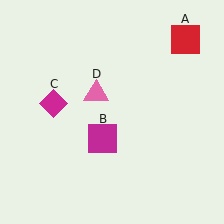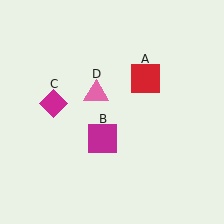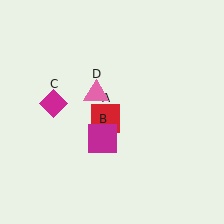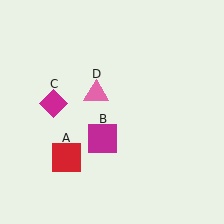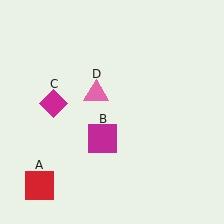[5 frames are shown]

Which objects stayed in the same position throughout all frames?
Magenta square (object B) and magenta diamond (object C) and pink triangle (object D) remained stationary.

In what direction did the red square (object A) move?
The red square (object A) moved down and to the left.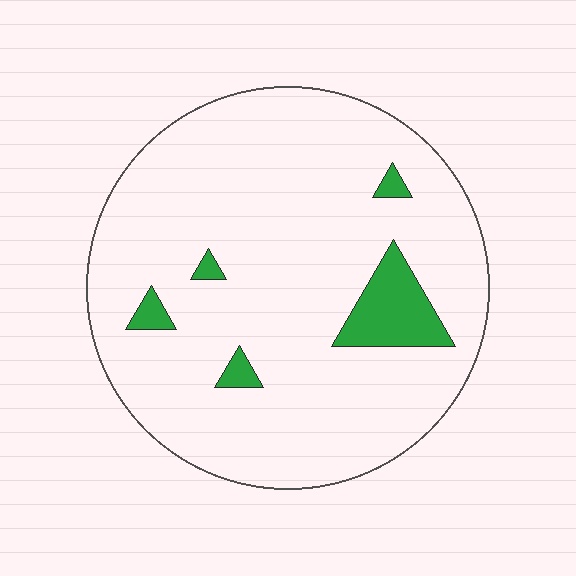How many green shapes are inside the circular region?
5.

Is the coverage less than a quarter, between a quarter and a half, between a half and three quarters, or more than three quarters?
Less than a quarter.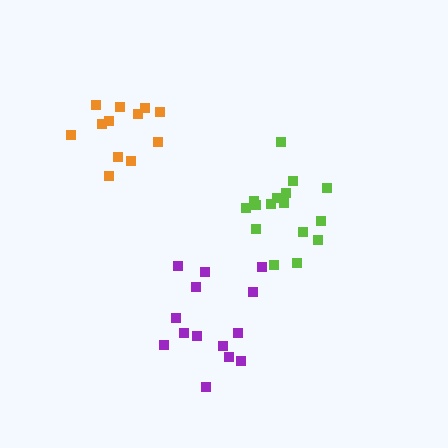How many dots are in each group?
Group 1: 16 dots, Group 2: 12 dots, Group 3: 14 dots (42 total).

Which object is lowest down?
The purple cluster is bottommost.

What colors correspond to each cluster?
The clusters are colored: lime, orange, purple.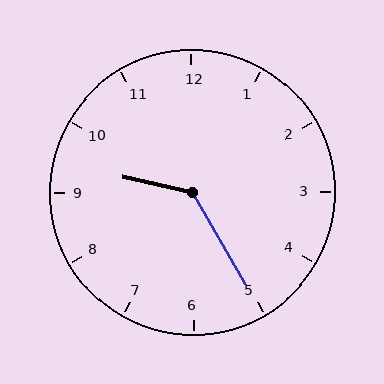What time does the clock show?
9:25.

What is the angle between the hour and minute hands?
Approximately 132 degrees.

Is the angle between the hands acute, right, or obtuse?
It is obtuse.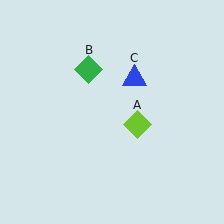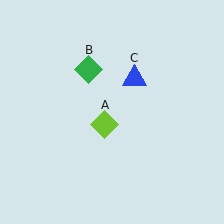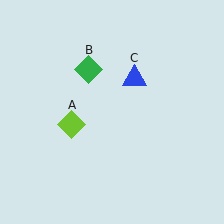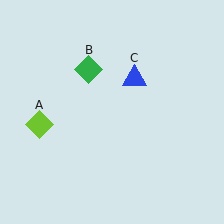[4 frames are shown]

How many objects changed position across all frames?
1 object changed position: lime diamond (object A).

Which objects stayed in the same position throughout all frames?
Green diamond (object B) and blue triangle (object C) remained stationary.